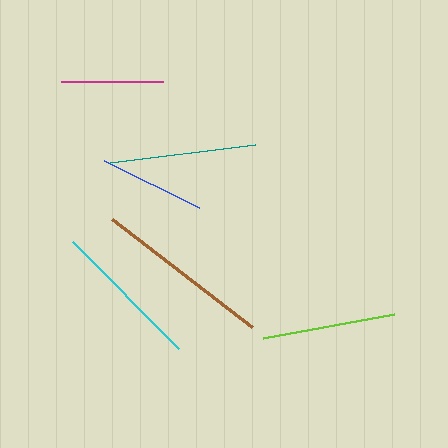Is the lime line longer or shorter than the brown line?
The brown line is longer than the lime line.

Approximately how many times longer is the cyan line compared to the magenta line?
The cyan line is approximately 1.5 times the length of the magenta line.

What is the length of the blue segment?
The blue segment is approximately 106 pixels long.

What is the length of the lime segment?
The lime segment is approximately 133 pixels long.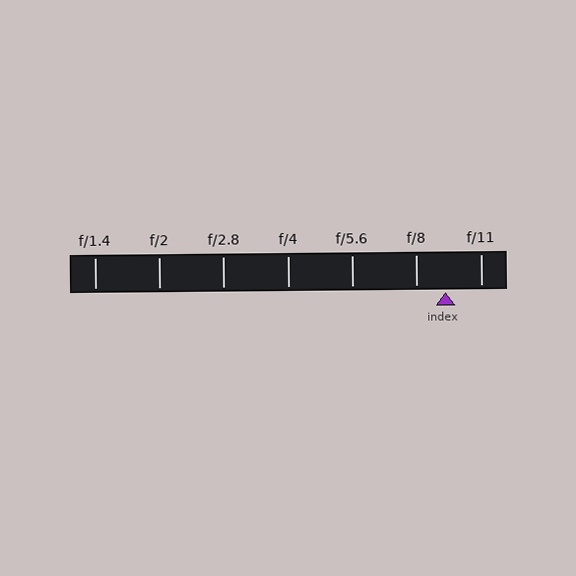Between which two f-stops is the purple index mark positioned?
The index mark is between f/8 and f/11.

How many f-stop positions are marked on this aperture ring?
There are 7 f-stop positions marked.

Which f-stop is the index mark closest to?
The index mark is closest to f/8.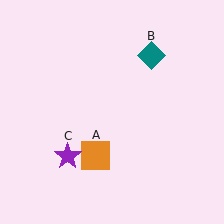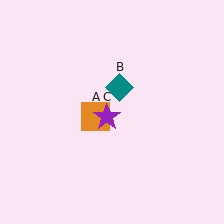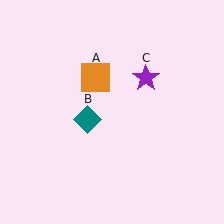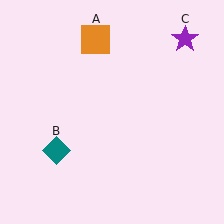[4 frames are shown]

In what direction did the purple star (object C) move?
The purple star (object C) moved up and to the right.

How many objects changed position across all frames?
3 objects changed position: orange square (object A), teal diamond (object B), purple star (object C).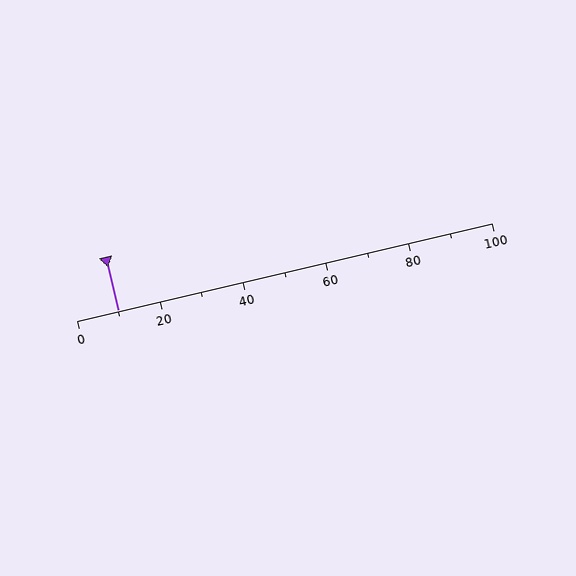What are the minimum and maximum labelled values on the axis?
The axis runs from 0 to 100.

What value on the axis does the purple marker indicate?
The marker indicates approximately 10.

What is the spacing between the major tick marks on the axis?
The major ticks are spaced 20 apart.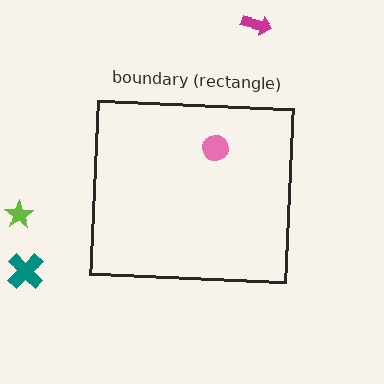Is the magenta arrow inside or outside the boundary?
Outside.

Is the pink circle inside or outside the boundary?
Inside.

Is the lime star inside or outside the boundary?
Outside.